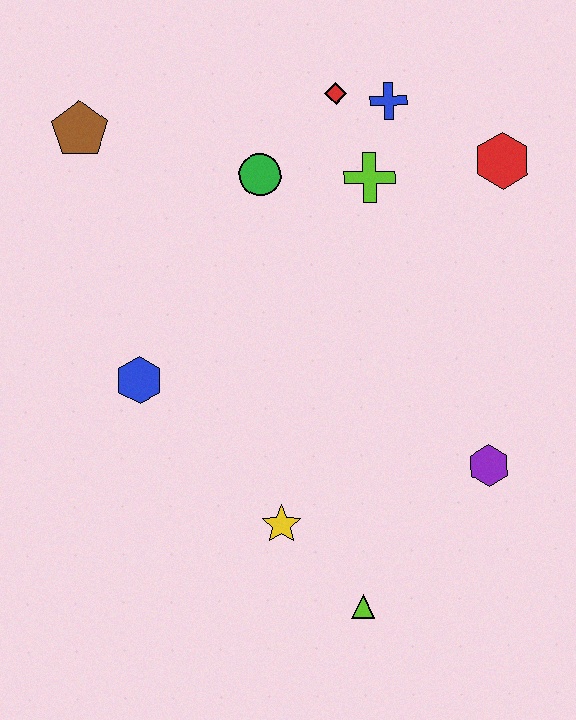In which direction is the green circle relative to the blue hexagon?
The green circle is above the blue hexagon.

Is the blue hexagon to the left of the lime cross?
Yes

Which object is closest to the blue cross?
The red diamond is closest to the blue cross.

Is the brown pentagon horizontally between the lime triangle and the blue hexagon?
No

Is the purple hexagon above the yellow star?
Yes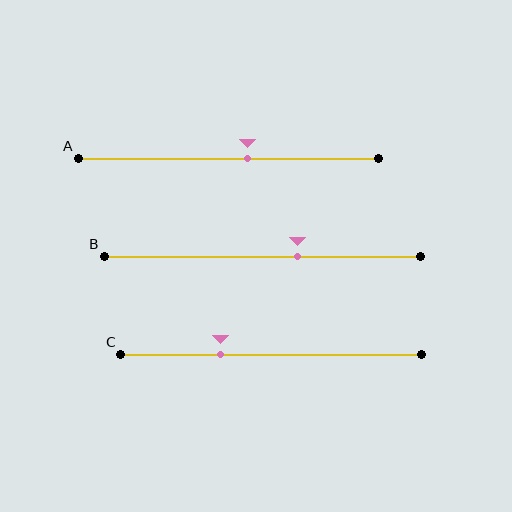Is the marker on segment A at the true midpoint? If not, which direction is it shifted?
No, the marker on segment A is shifted to the right by about 6% of the segment length.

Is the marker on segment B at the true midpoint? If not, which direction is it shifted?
No, the marker on segment B is shifted to the right by about 11% of the segment length.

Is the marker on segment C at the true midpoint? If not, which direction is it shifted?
No, the marker on segment C is shifted to the left by about 17% of the segment length.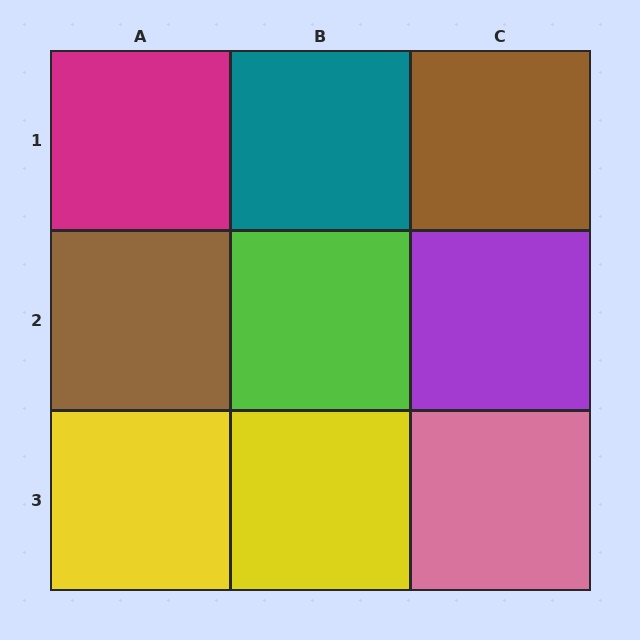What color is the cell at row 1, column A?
Magenta.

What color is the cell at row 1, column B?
Teal.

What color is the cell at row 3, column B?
Yellow.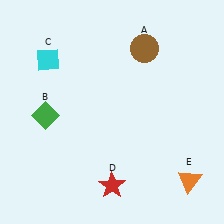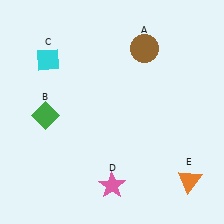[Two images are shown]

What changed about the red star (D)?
In Image 1, D is red. In Image 2, it changed to pink.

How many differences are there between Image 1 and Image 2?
There is 1 difference between the two images.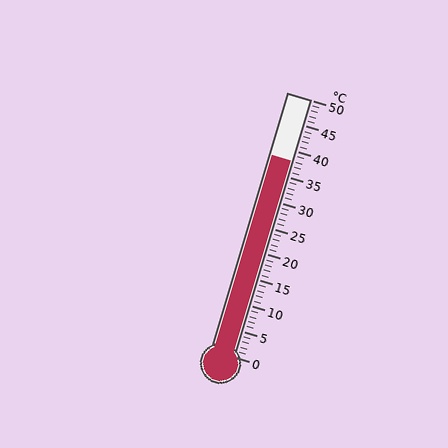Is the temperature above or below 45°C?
The temperature is below 45°C.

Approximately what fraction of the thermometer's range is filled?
The thermometer is filled to approximately 75% of its range.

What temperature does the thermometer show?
The thermometer shows approximately 38°C.